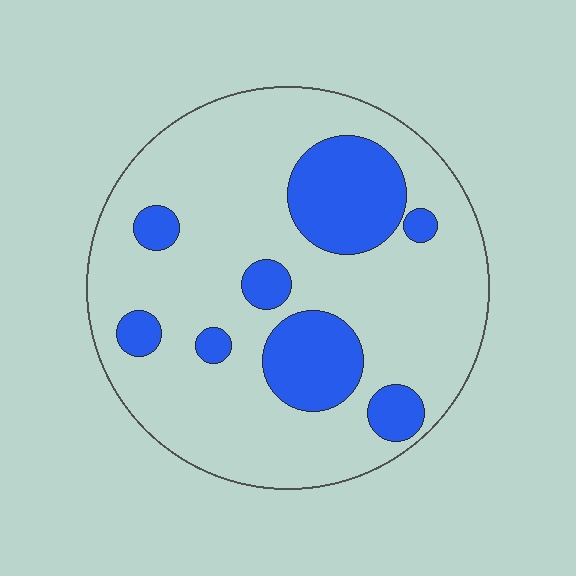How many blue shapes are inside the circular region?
8.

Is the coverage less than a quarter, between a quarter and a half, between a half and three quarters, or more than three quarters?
Less than a quarter.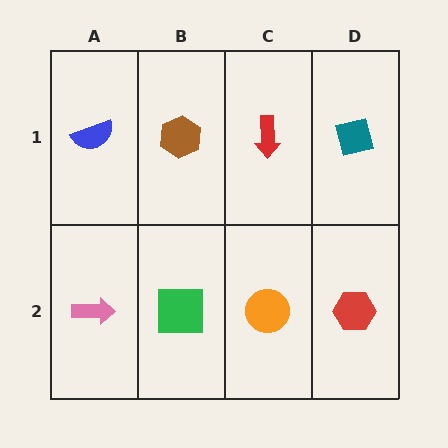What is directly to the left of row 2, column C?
A green square.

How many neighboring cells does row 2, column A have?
2.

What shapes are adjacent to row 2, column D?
A teal square (row 1, column D), an orange circle (row 2, column C).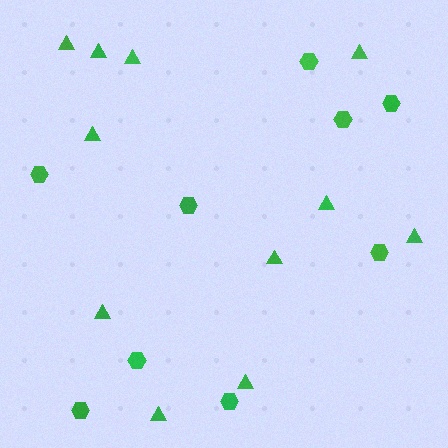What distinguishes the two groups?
There are 2 groups: one group of hexagons (9) and one group of triangles (11).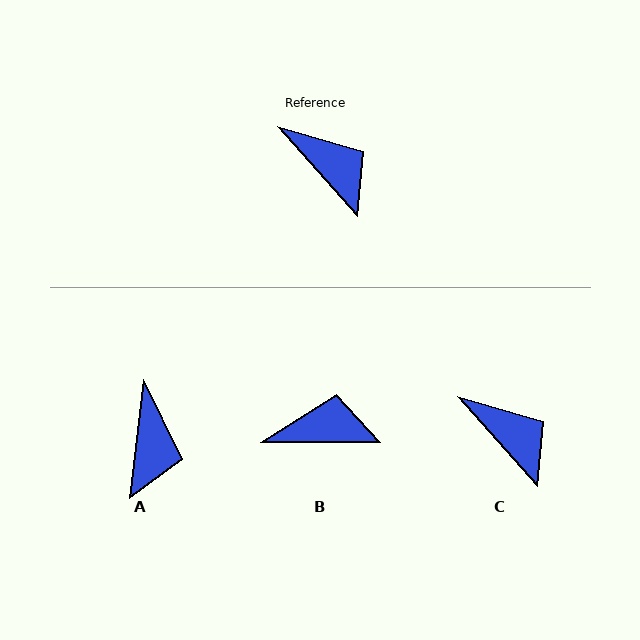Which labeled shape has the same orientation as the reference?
C.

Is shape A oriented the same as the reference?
No, it is off by about 48 degrees.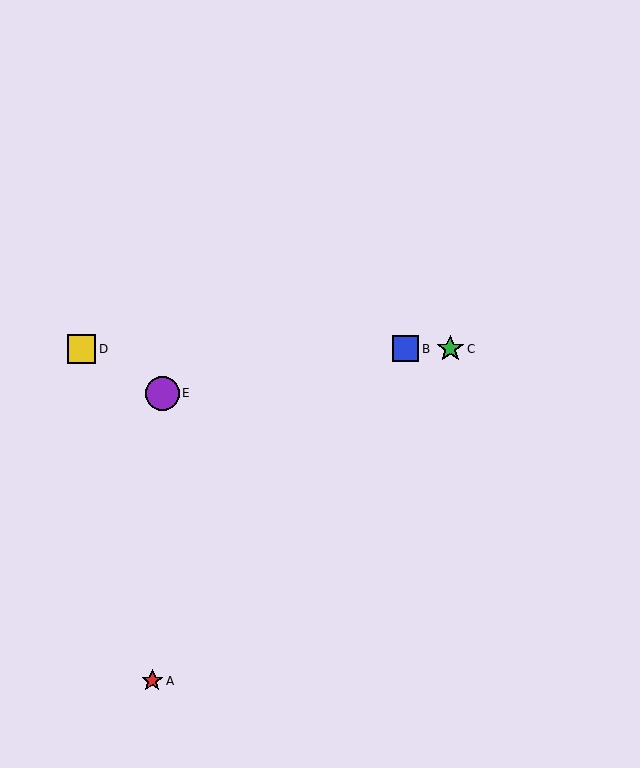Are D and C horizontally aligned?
Yes, both are at y≈349.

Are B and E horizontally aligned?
No, B is at y≈349 and E is at y≈393.